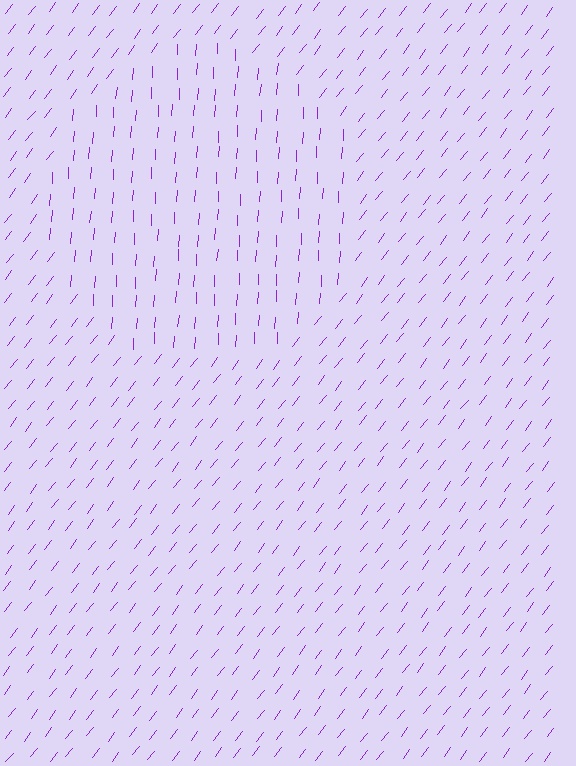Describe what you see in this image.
The image is filled with small purple line segments. A circle region in the image has lines oriented differently from the surrounding lines, creating a visible texture boundary.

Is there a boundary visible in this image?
Yes, there is a texture boundary formed by a change in line orientation.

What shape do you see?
I see a circle.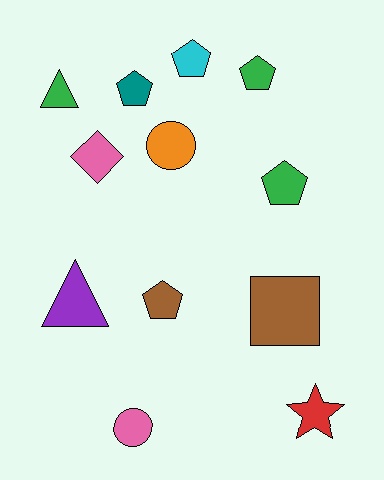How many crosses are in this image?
There are no crosses.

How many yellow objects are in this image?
There are no yellow objects.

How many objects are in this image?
There are 12 objects.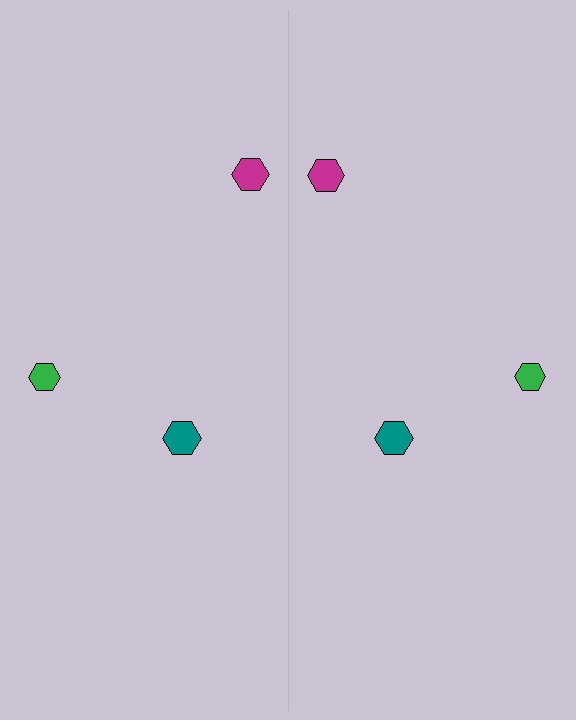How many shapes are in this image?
There are 6 shapes in this image.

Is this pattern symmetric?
Yes, this pattern has bilateral (reflection) symmetry.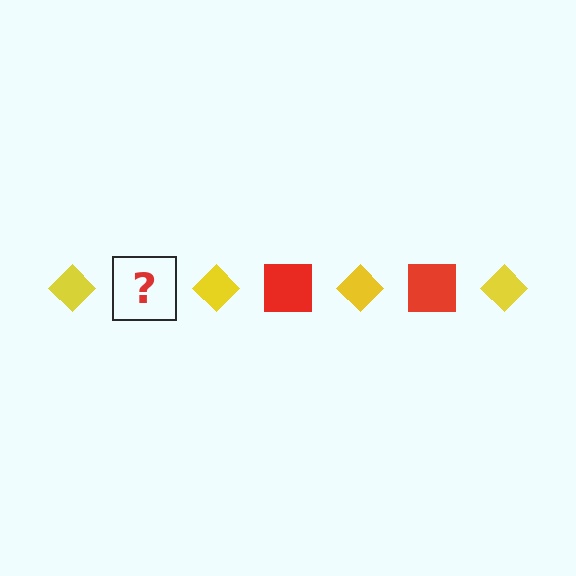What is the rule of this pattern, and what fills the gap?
The rule is that the pattern alternates between yellow diamond and red square. The gap should be filled with a red square.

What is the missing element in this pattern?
The missing element is a red square.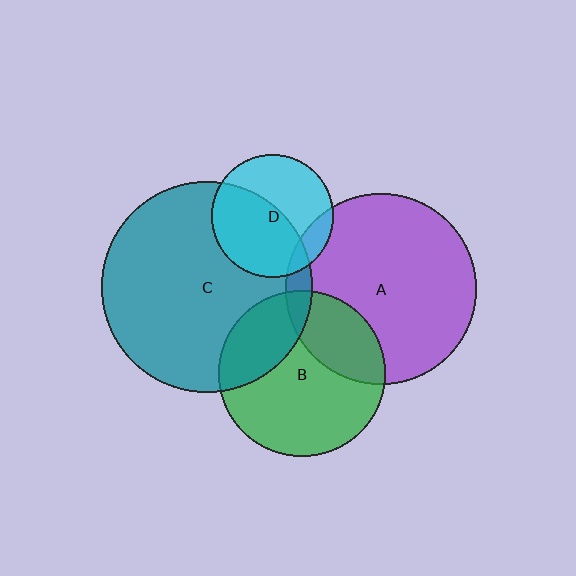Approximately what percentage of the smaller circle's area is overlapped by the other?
Approximately 25%.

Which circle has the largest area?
Circle C (teal).